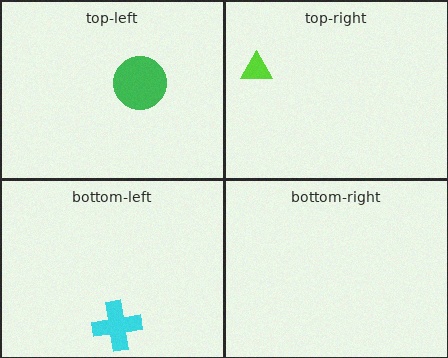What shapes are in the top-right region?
The lime triangle.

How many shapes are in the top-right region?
1.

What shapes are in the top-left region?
The green circle.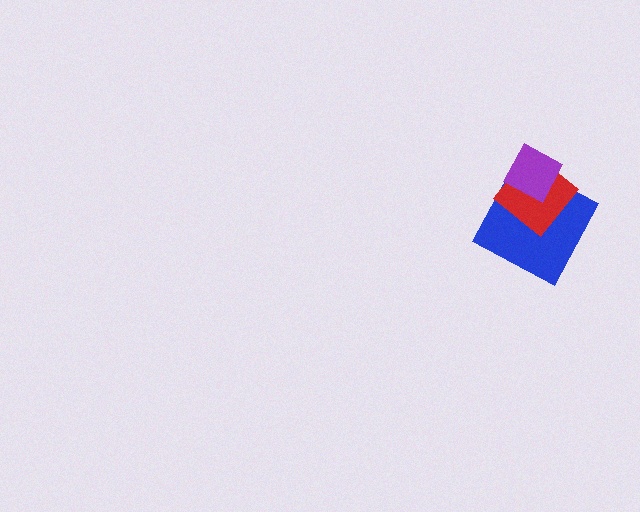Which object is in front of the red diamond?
The purple diamond is in front of the red diamond.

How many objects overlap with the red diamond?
2 objects overlap with the red diamond.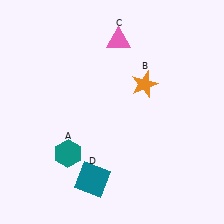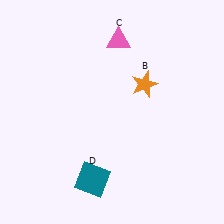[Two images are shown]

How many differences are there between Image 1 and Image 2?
There is 1 difference between the two images.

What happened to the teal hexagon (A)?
The teal hexagon (A) was removed in Image 2. It was in the bottom-left area of Image 1.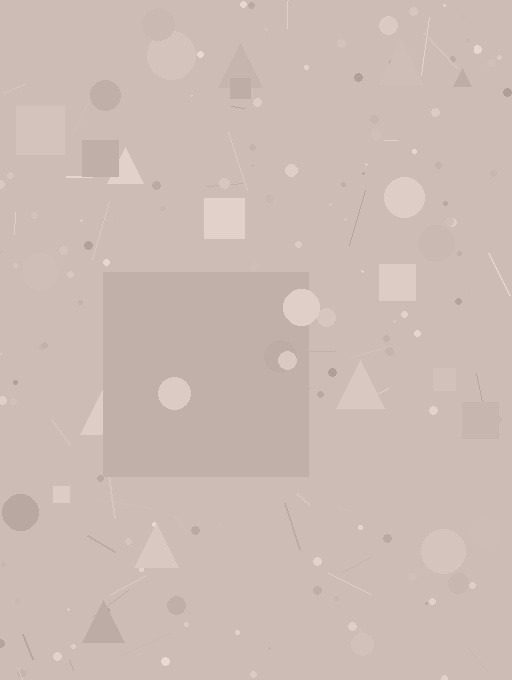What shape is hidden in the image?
A square is hidden in the image.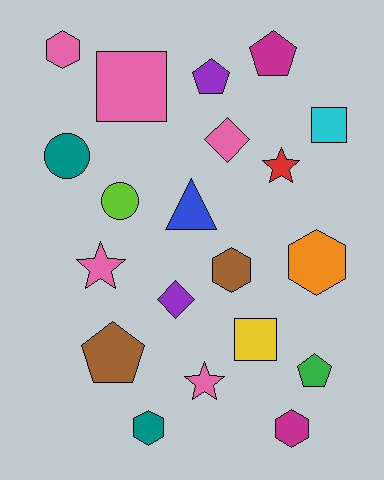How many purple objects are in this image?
There are 2 purple objects.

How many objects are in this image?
There are 20 objects.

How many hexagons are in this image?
There are 5 hexagons.